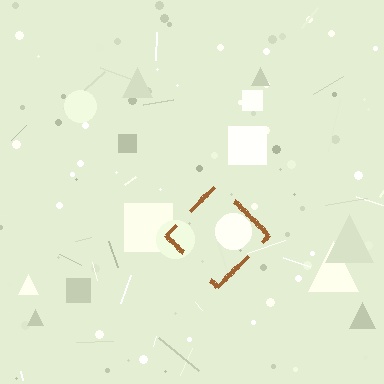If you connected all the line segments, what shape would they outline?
They would outline a diamond.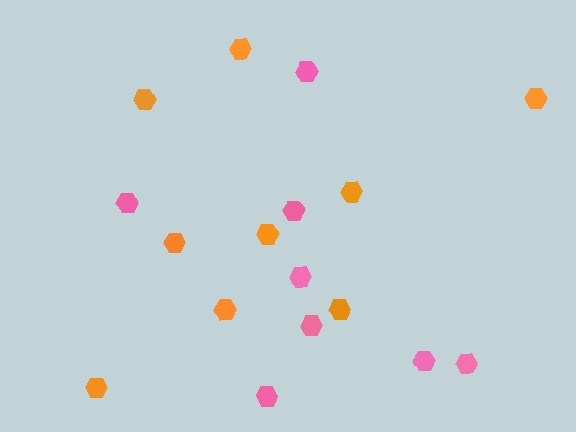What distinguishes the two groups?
There are 2 groups: one group of pink hexagons (8) and one group of orange hexagons (9).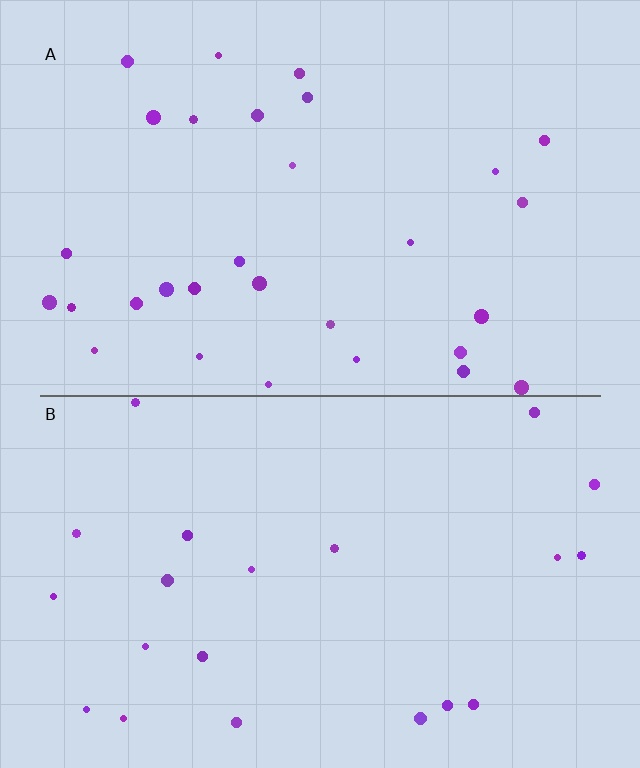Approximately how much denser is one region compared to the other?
Approximately 1.4× — region A over region B.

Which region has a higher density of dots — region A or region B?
A (the top).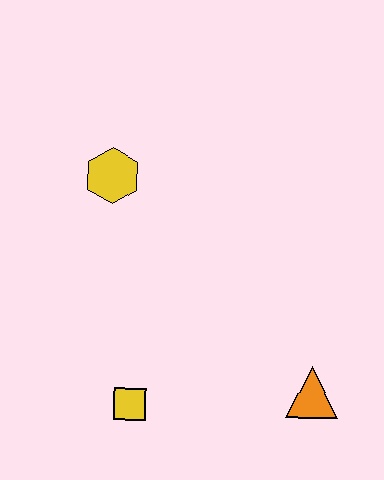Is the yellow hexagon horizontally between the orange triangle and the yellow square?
No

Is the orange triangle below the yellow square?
No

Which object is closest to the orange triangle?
The yellow square is closest to the orange triangle.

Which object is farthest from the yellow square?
The yellow hexagon is farthest from the yellow square.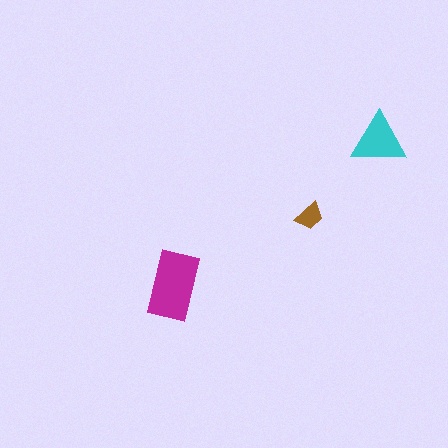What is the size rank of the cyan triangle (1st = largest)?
2nd.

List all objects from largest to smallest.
The magenta rectangle, the cyan triangle, the brown trapezoid.